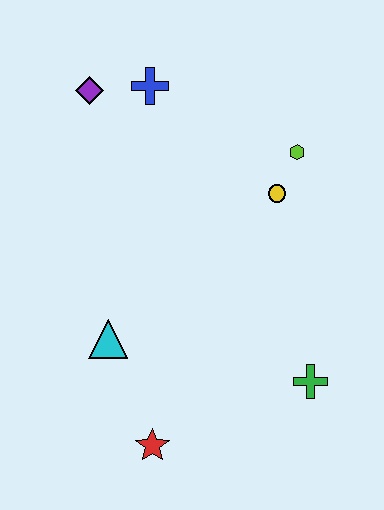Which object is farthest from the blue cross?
The red star is farthest from the blue cross.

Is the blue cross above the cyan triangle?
Yes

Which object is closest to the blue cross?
The purple diamond is closest to the blue cross.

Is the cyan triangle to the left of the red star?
Yes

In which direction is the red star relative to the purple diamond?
The red star is below the purple diamond.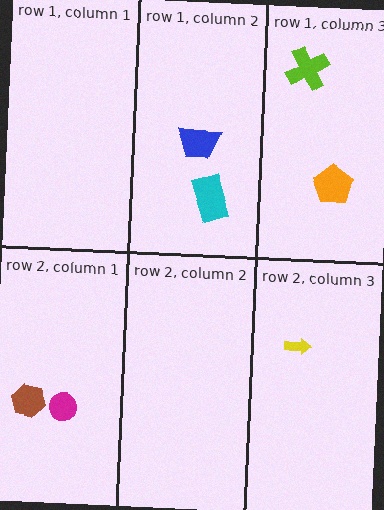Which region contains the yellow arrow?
The row 2, column 3 region.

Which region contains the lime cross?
The row 1, column 3 region.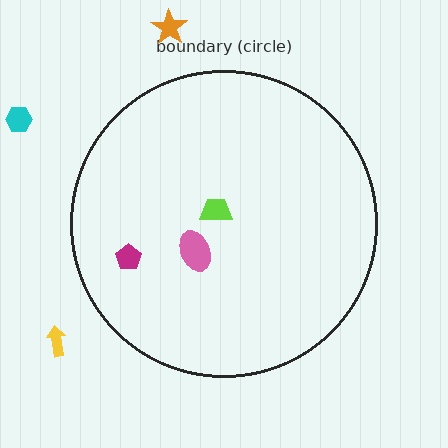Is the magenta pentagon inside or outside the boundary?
Inside.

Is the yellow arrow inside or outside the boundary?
Outside.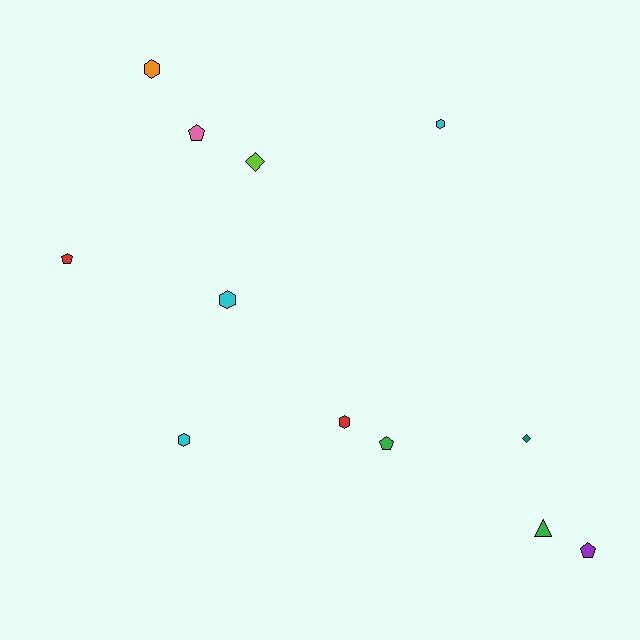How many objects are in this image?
There are 12 objects.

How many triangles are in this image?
There is 1 triangle.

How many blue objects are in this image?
There are no blue objects.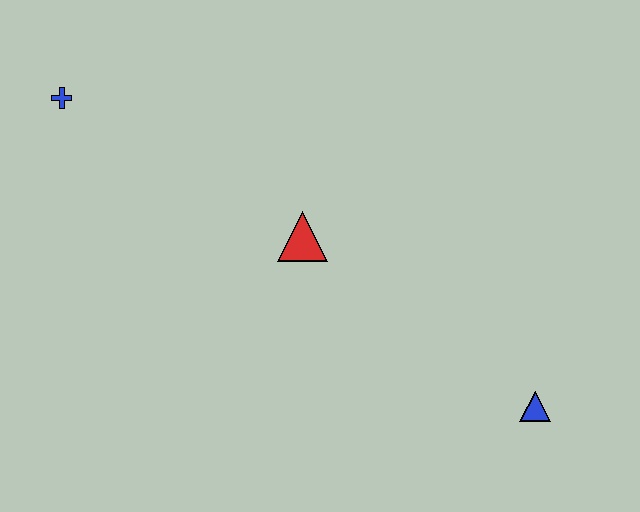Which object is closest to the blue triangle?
The red triangle is closest to the blue triangle.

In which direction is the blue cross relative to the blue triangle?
The blue cross is to the left of the blue triangle.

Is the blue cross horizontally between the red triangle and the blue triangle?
No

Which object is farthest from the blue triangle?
The blue cross is farthest from the blue triangle.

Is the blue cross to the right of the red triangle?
No